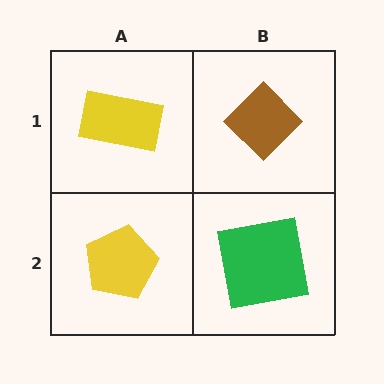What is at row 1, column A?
A yellow rectangle.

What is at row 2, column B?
A green square.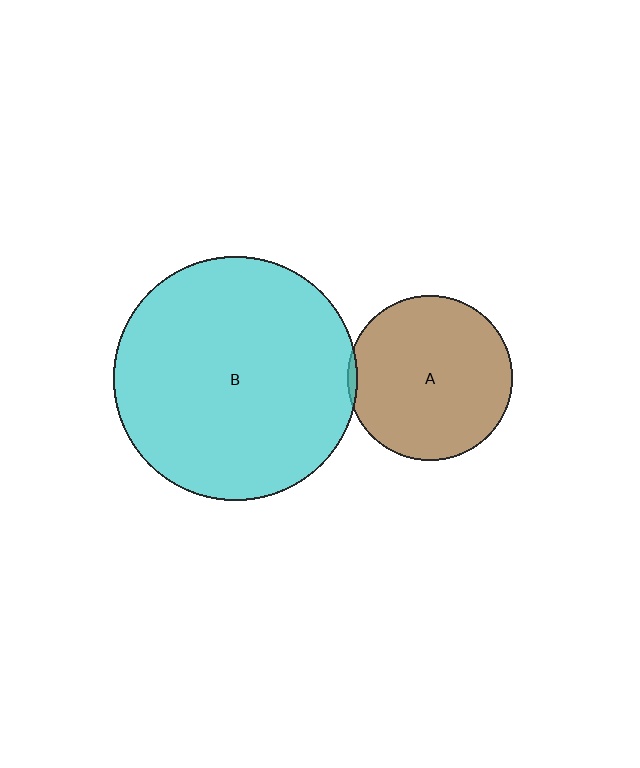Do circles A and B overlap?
Yes.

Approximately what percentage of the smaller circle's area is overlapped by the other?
Approximately 5%.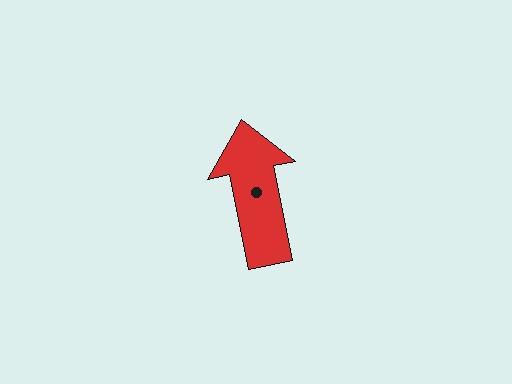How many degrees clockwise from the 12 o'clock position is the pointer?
Approximately 348 degrees.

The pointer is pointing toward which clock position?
Roughly 12 o'clock.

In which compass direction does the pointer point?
North.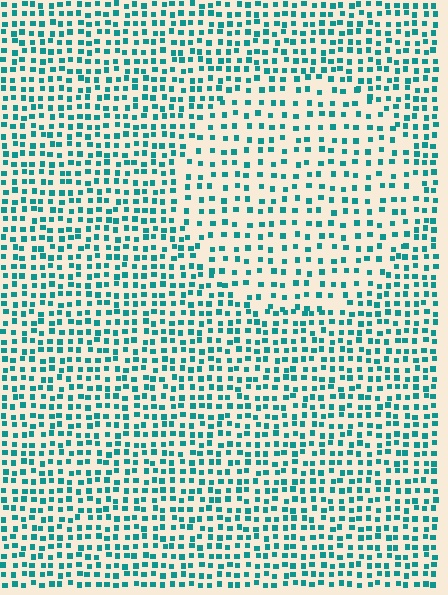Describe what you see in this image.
The image contains small teal elements arranged at two different densities. A circle-shaped region is visible where the elements are less densely packed than the surrounding area.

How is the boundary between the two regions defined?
The boundary is defined by a change in element density (approximately 1.7x ratio). All elements are the same color, size, and shape.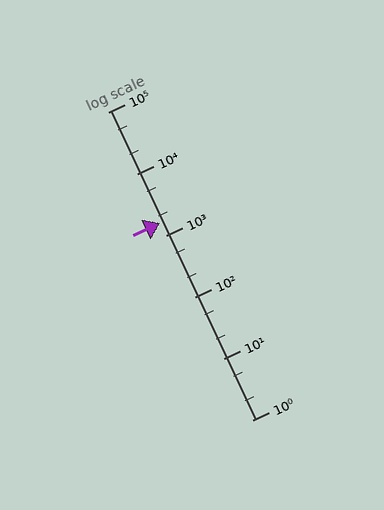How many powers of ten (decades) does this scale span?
The scale spans 5 decades, from 1 to 100000.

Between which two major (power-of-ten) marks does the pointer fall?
The pointer is between 1000 and 10000.